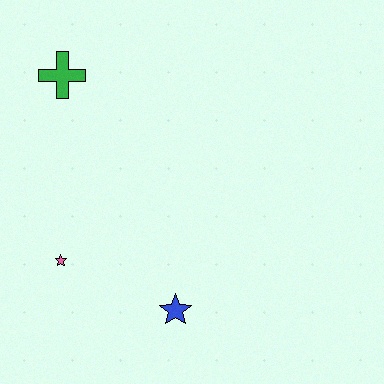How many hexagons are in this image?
There are no hexagons.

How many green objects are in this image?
There is 1 green object.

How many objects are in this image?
There are 3 objects.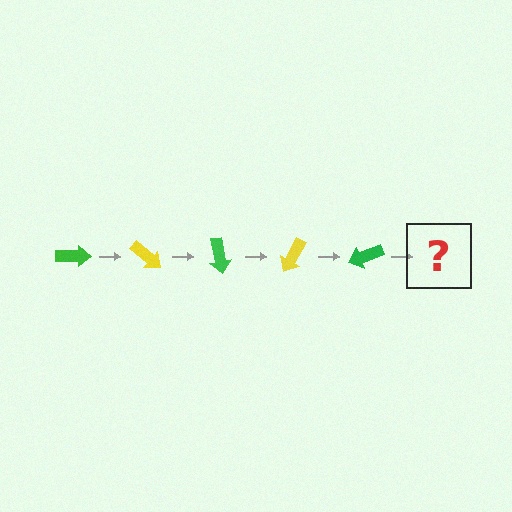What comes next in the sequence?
The next element should be a yellow arrow, rotated 200 degrees from the start.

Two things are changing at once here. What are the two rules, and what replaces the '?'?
The two rules are that it rotates 40 degrees each step and the color cycles through green and yellow. The '?' should be a yellow arrow, rotated 200 degrees from the start.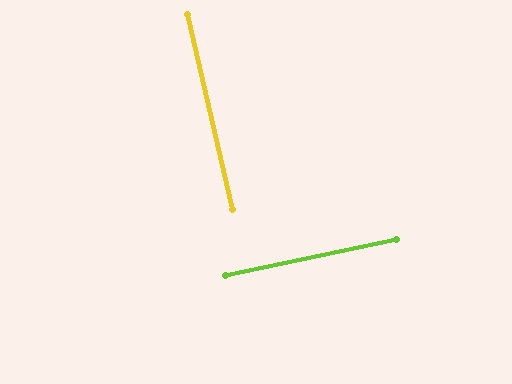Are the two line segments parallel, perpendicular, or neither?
Perpendicular — they meet at approximately 89°.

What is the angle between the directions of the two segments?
Approximately 89 degrees.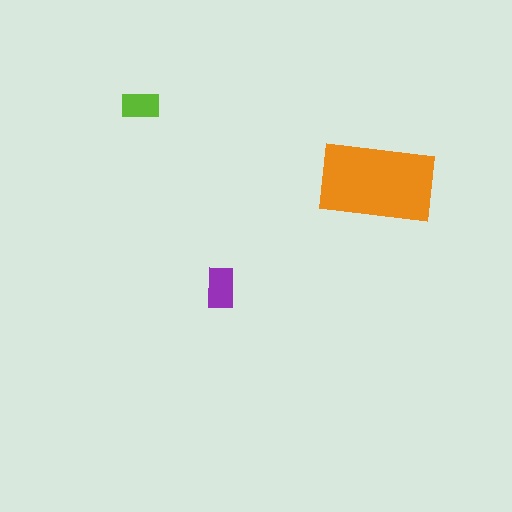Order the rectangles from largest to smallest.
the orange one, the purple one, the lime one.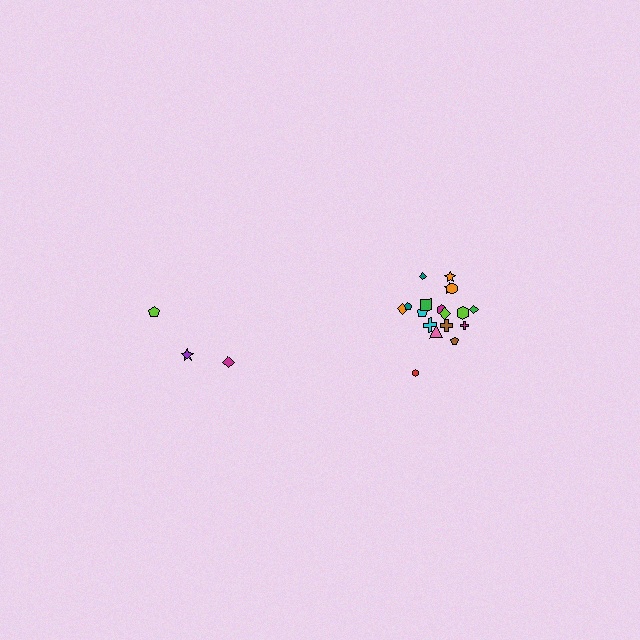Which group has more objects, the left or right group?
The right group.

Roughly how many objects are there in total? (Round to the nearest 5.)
Roughly 20 objects in total.